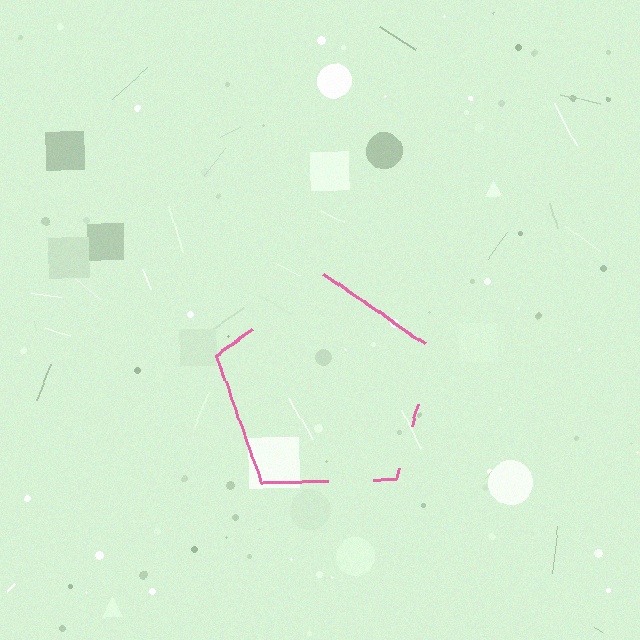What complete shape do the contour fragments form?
The contour fragments form a pentagon.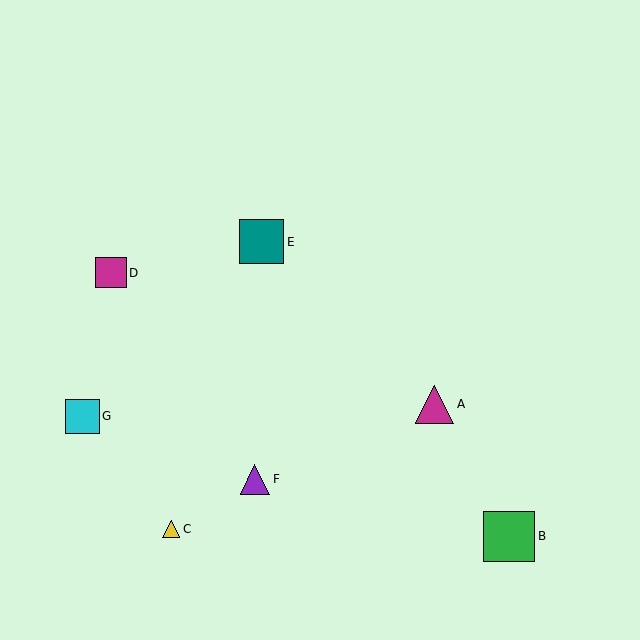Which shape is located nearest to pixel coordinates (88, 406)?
The cyan square (labeled G) at (82, 416) is nearest to that location.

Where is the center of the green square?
The center of the green square is at (509, 536).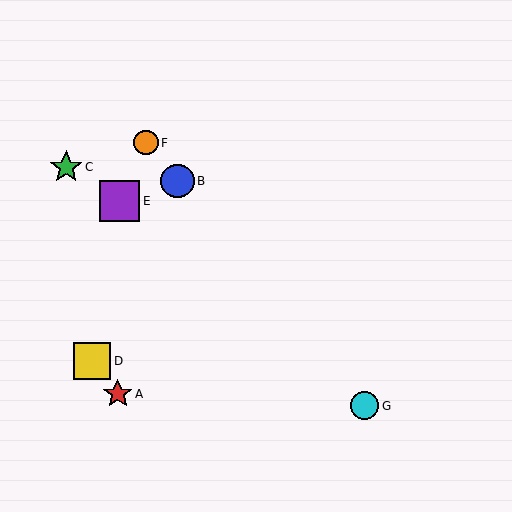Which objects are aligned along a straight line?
Objects B, F, G are aligned along a straight line.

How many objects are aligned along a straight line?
3 objects (B, F, G) are aligned along a straight line.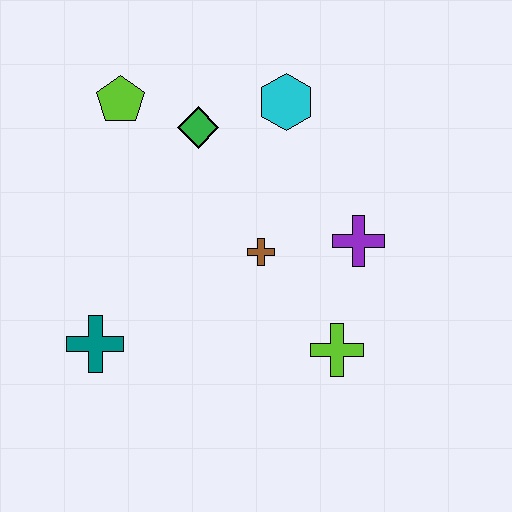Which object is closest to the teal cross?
The brown cross is closest to the teal cross.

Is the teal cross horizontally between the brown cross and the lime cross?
No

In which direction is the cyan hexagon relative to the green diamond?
The cyan hexagon is to the right of the green diamond.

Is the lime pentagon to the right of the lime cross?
No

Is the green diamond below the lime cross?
No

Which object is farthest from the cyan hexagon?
The teal cross is farthest from the cyan hexagon.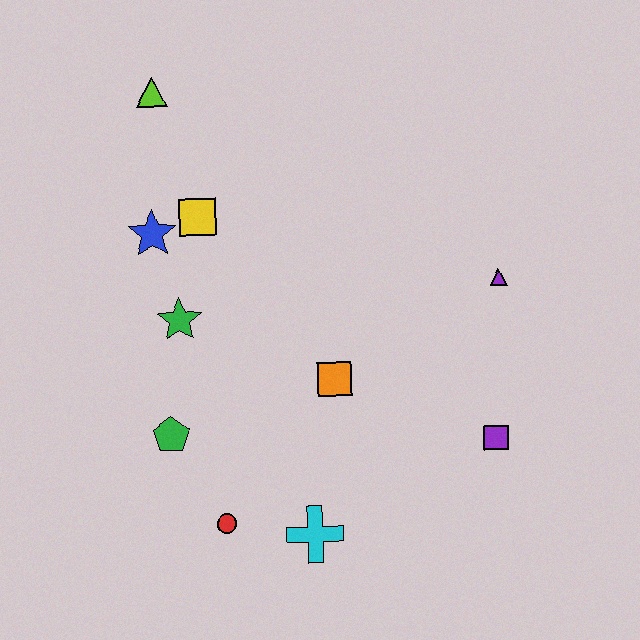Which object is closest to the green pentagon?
The red circle is closest to the green pentagon.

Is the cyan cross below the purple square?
Yes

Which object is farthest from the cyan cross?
The lime triangle is farthest from the cyan cross.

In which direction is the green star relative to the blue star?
The green star is below the blue star.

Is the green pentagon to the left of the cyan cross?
Yes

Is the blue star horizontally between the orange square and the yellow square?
No